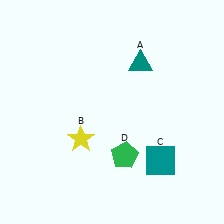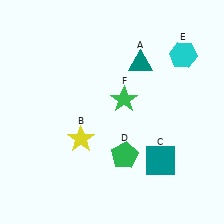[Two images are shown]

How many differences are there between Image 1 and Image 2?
There are 2 differences between the two images.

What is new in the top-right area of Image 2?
A cyan hexagon (E) was added in the top-right area of Image 2.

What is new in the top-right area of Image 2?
A green star (F) was added in the top-right area of Image 2.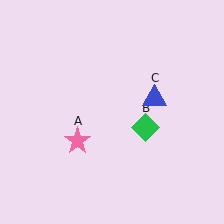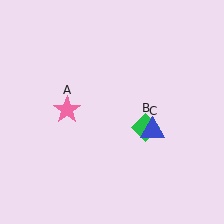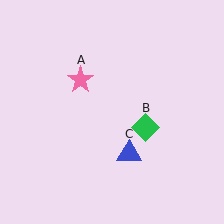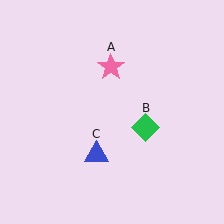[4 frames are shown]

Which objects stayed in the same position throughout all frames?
Green diamond (object B) remained stationary.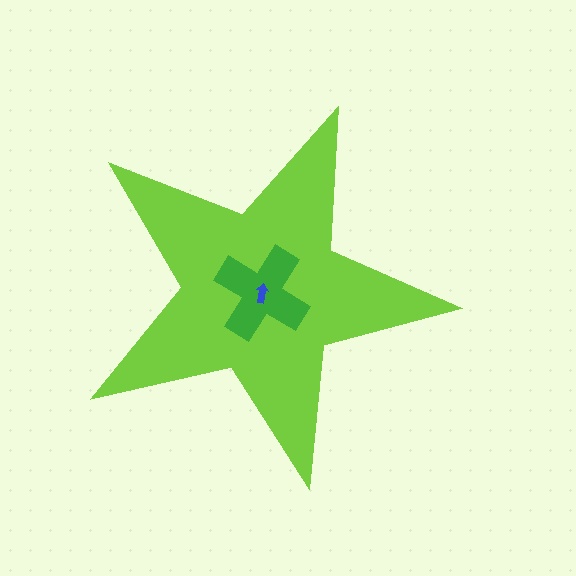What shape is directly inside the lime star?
The green cross.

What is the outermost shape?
The lime star.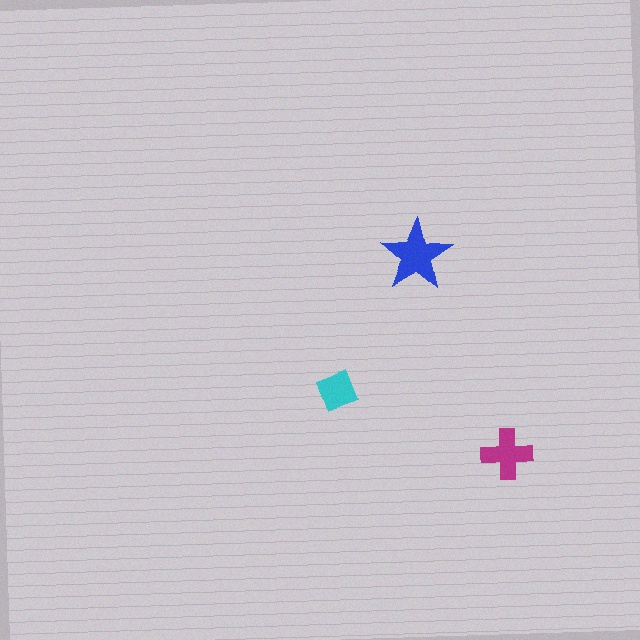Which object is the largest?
The blue star.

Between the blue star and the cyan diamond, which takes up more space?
The blue star.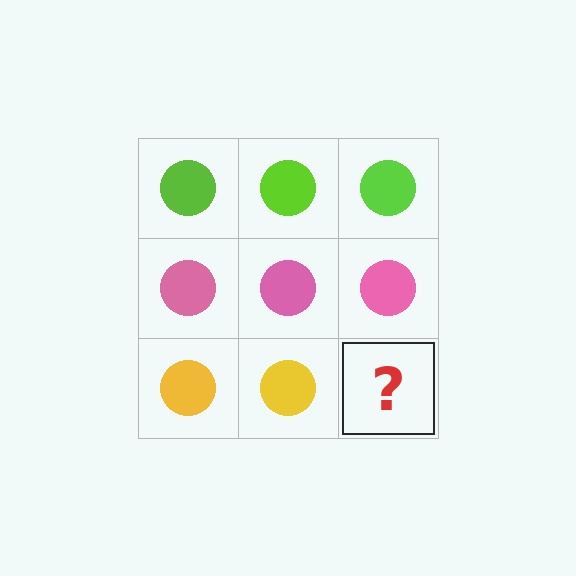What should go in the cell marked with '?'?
The missing cell should contain a yellow circle.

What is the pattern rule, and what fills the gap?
The rule is that each row has a consistent color. The gap should be filled with a yellow circle.